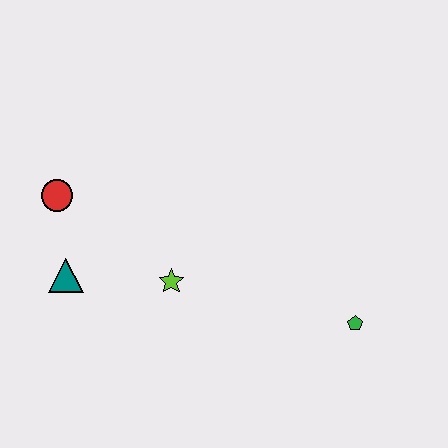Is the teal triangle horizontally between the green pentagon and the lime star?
No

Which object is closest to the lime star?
The teal triangle is closest to the lime star.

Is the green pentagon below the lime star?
Yes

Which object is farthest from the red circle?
The green pentagon is farthest from the red circle.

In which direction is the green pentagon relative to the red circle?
The green pentagon is to the right of the red circle.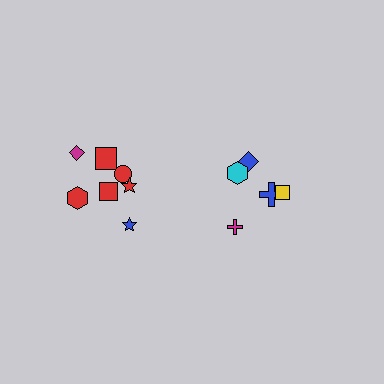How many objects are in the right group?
There are 5 objects.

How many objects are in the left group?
There are 7 objects.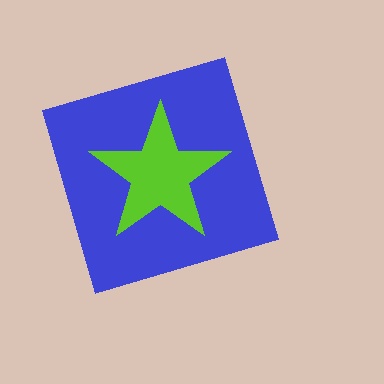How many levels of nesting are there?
2.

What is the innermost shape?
The lime star.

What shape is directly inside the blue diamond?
The lime star.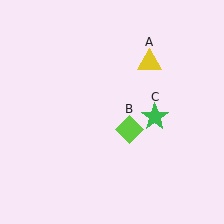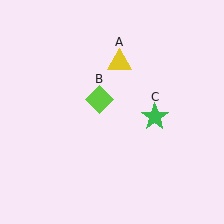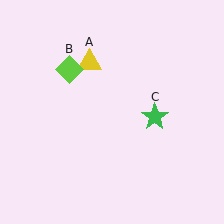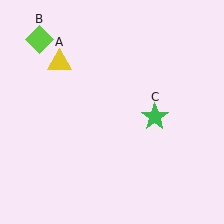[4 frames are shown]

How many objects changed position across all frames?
2 objects changed position: yellow triangle (object A), lime diamond (object B).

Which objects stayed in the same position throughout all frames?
Green star (object C) remained stationary.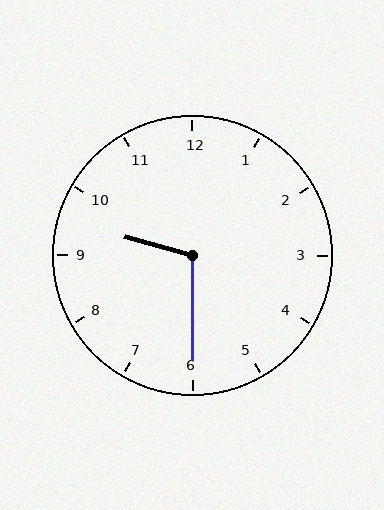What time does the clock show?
9:30.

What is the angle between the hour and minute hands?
Approximately 105 degrees.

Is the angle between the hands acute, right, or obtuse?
It is obtuse.